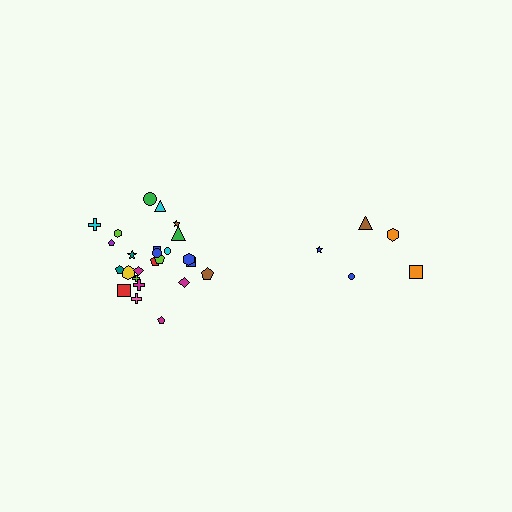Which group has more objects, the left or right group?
The left group.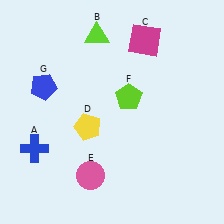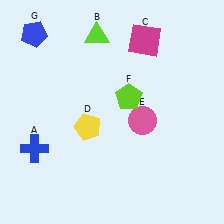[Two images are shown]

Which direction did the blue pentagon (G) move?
The blue pentagon (G) moved up.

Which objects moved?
The objects that moved are: the pink circle (E), the blue pentagon (G).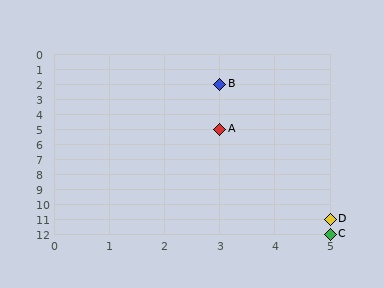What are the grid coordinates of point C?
Point C is at grid coordinates (5, 12).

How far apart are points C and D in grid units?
Points C and D are 1 row apart.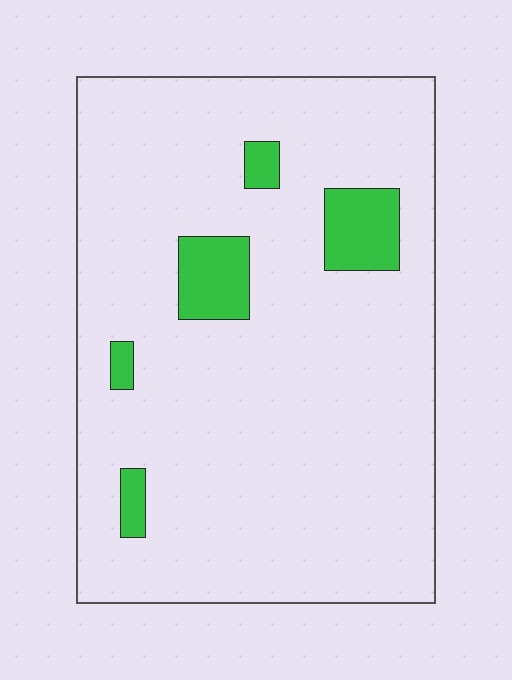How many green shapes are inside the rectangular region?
5.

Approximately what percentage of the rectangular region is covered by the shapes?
Approximately 10%.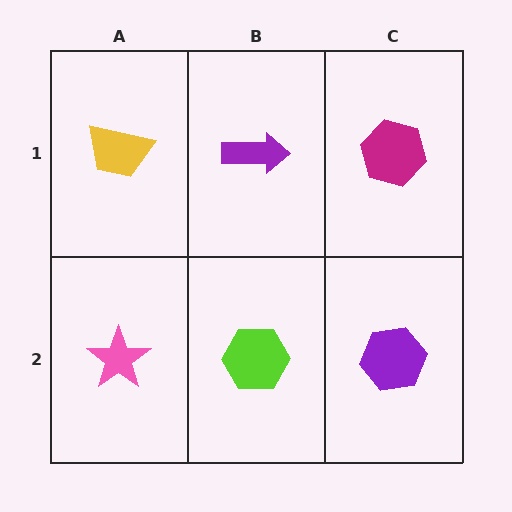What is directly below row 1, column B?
A lime hexagon.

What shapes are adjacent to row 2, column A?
A yellow trapezoid (row 1, column A), a lime hexagon (row 2, column B).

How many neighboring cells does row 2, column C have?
2.